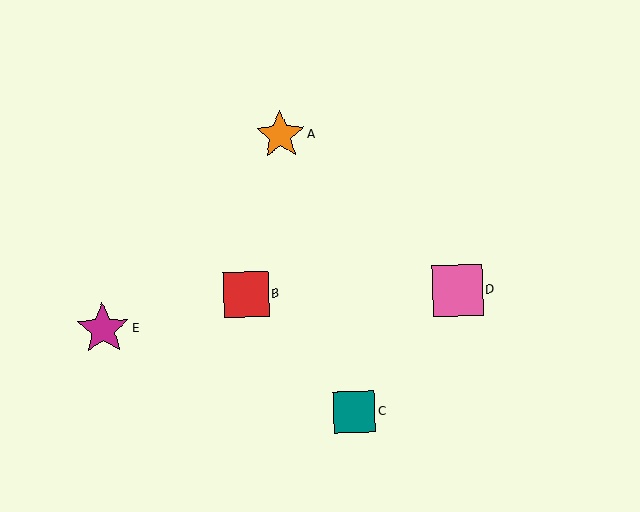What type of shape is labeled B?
Shape B is a red square.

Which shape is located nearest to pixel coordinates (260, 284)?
The red square (labeled B) at (246, 295) is nearest to that location.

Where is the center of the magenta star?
The center of the magenta star is at (103, 329).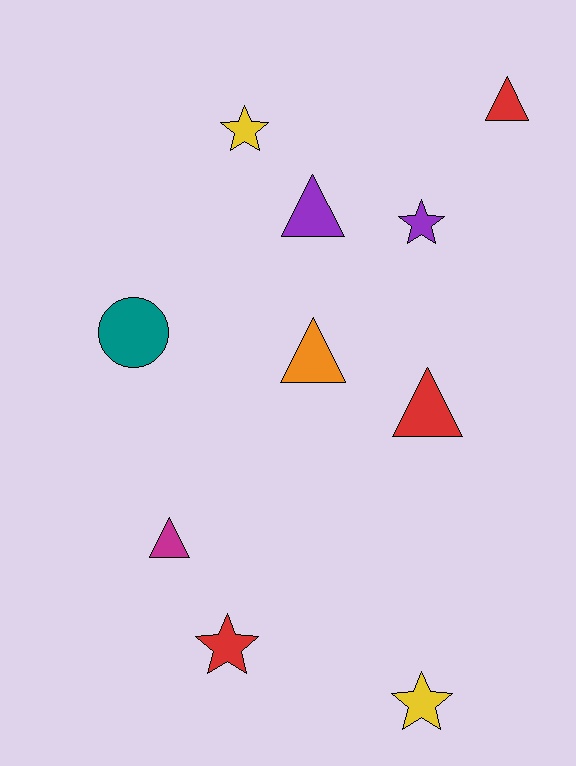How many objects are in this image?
There are 10 objects.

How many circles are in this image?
There is 1 circle.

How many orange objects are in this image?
There is 1 orange object.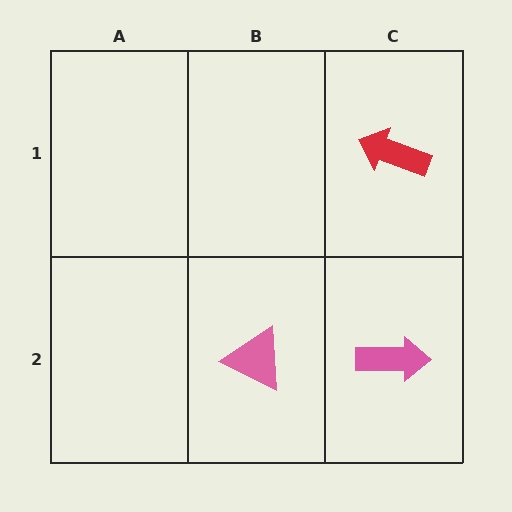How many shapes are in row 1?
1 shape.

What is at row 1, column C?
A red arrow.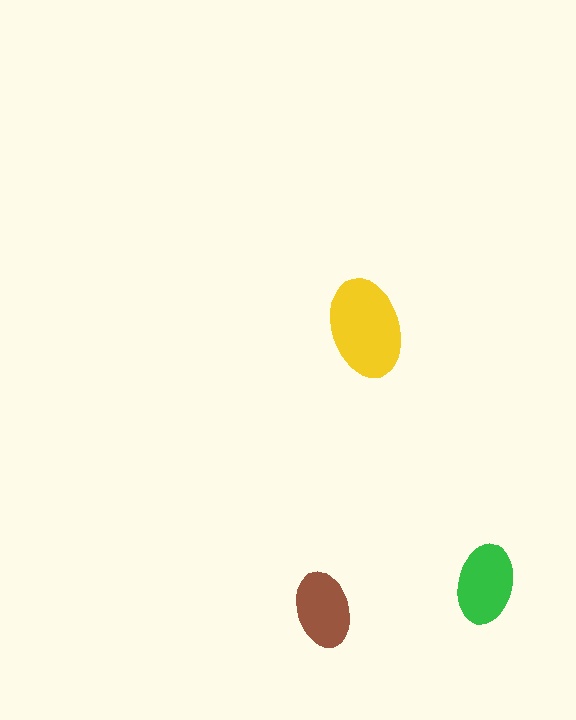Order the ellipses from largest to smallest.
the yellow one, the green one, the brown one.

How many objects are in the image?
There are 3 objects in the image.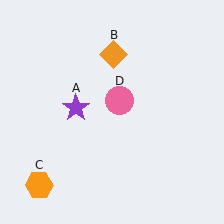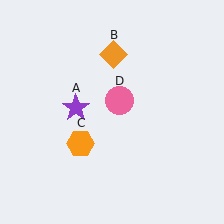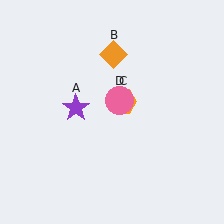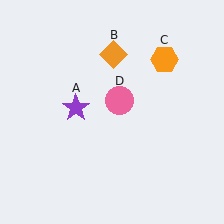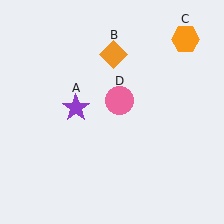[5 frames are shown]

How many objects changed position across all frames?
1 object changed position: orange hexagon (object C).